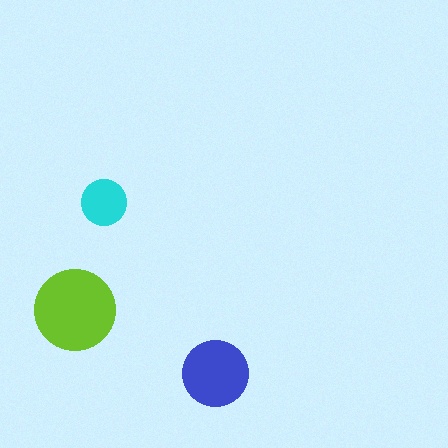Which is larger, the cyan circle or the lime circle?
The lime one.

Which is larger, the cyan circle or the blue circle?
The blue one.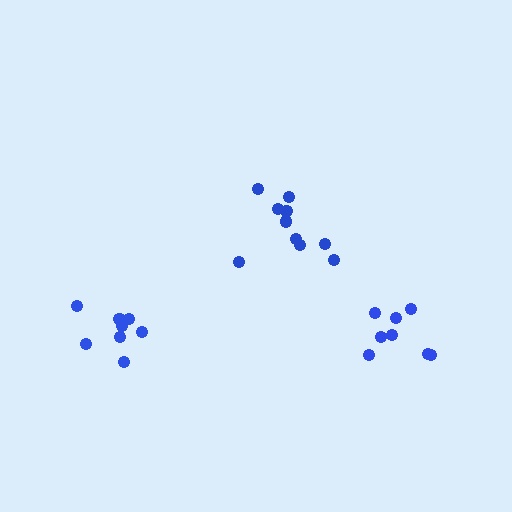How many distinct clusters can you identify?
There are 3 distinct clusters.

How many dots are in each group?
Group 1: 8 dots, Group 2: 10 dots, Group 3: 8 dots (26 total).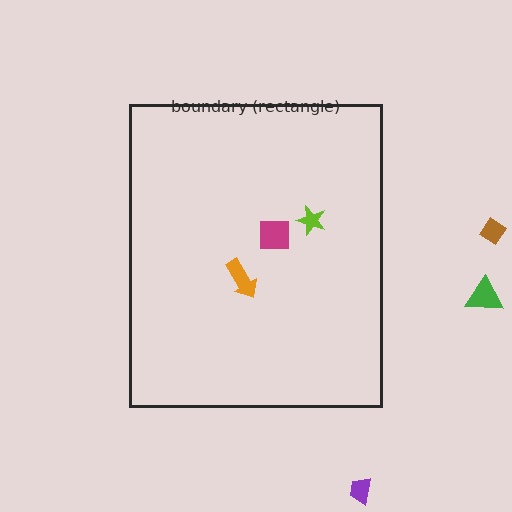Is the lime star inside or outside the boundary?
Inside.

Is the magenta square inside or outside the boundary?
Inside.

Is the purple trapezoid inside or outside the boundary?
Outside.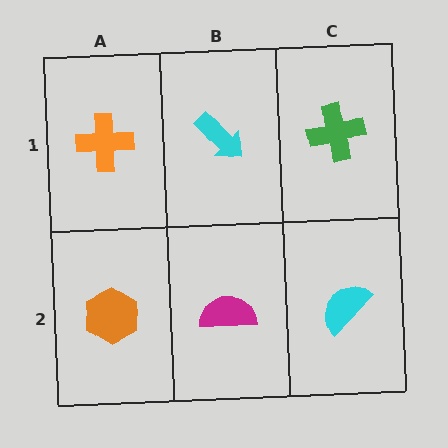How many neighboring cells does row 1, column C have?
2.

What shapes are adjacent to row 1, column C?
A cyan semicircle (row 2, column C), a cyan arrow (row 1, column B).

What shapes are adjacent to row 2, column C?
A green cross (row 1, column C), a magenta semicircle (row 2, column B).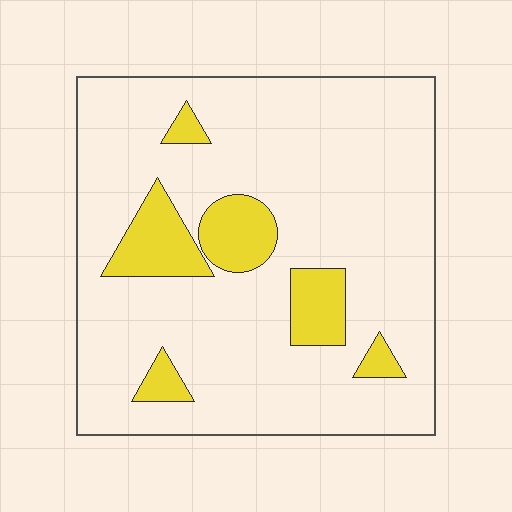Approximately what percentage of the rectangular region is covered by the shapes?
Approximately 15%.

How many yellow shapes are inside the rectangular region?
6.